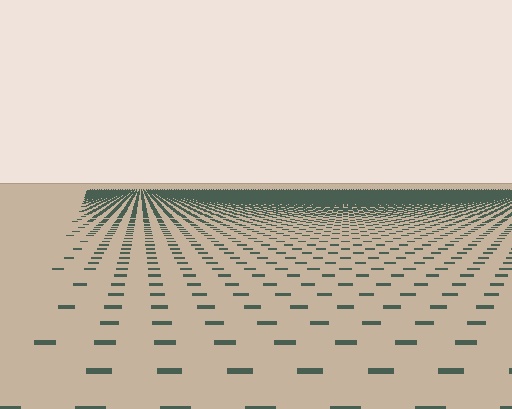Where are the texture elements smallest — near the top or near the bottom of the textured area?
Near the top.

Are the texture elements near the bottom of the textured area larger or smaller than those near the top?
Larger. Near the bottom, elements are closer to the viewer and appear at a bigger on-screen size.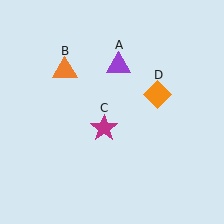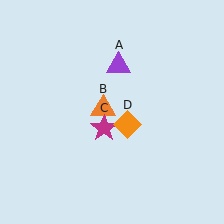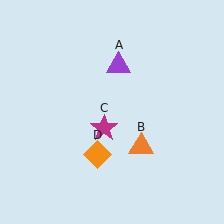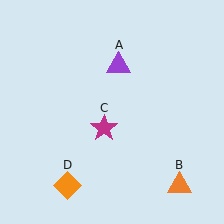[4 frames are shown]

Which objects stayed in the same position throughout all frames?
Purple triangle (object A) and magenta star (object C) remained stationary.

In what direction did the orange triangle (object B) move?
The orange triangle (object B) moved down and to the right.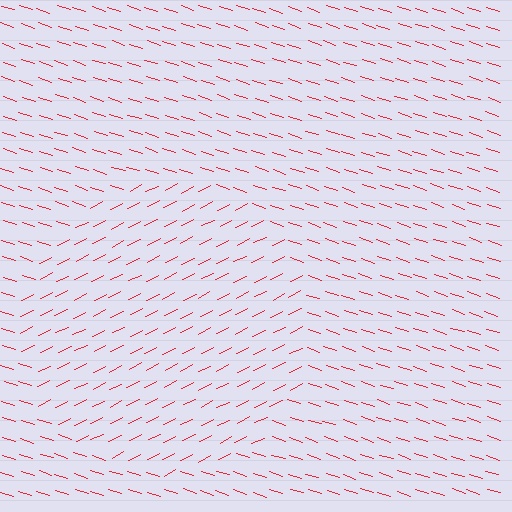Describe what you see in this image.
The image is filled with small red line segments. A circle region in the image has lines oriented differently from the surrounding lines, creating a visible texture boundary.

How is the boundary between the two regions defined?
The boundary is defined purely by a change in line orientation (approximately 45 degrees difference). All lines are the same color and thickness.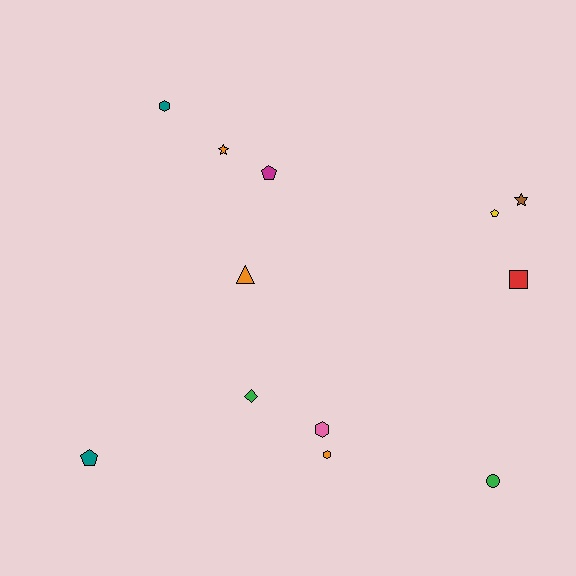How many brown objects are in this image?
There is 1 brown object.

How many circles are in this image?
There is 1 circle.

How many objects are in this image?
There are 12 objects.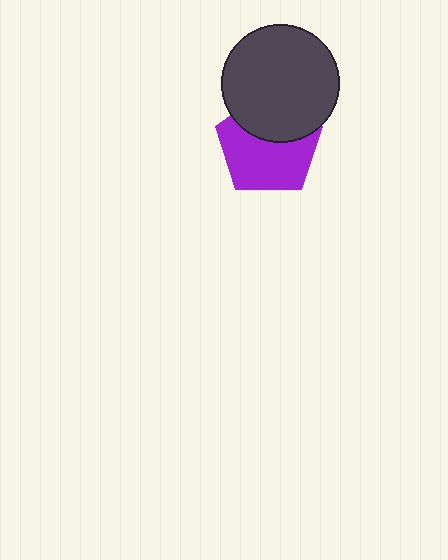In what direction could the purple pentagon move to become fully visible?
The purple pentagon could move down. That would shift it out from behind the dark gray circle entirely.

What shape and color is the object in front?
The object in front is a dark gray circle.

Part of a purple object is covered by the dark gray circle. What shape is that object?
It is a pentagon.